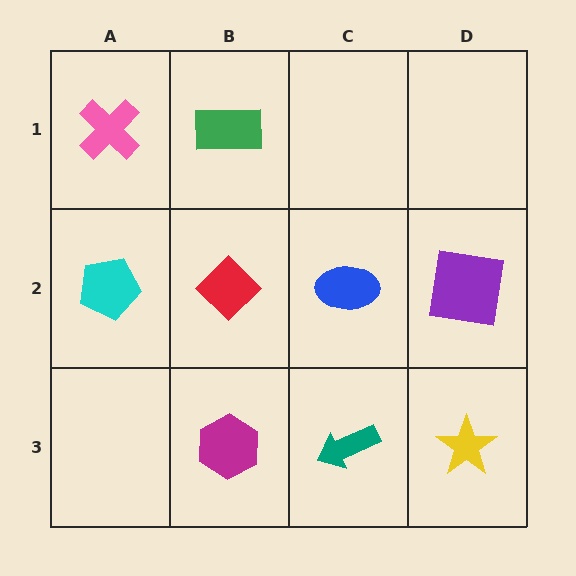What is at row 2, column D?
A purple square.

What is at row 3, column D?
A yellow star.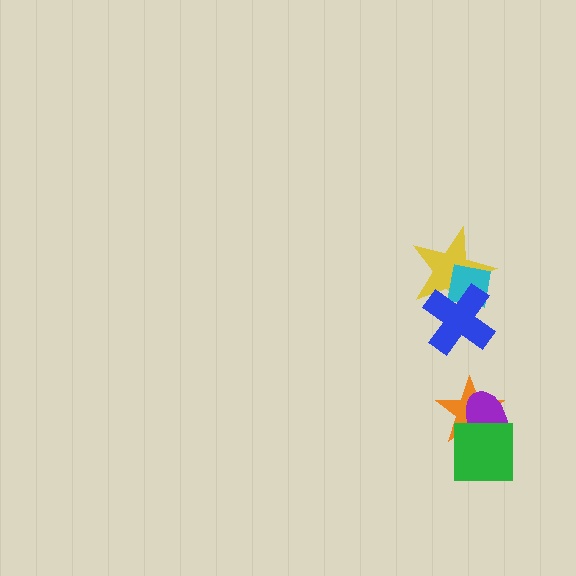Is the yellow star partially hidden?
Yes, it is partially covered by another shape.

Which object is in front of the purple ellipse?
The green square is in front of the purple ellipse.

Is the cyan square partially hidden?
Yes, it is partially covered by another shape.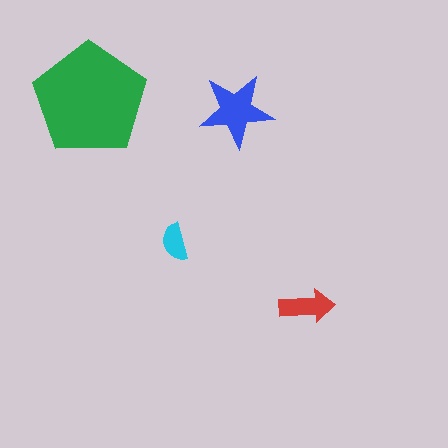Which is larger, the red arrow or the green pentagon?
The green pentagon.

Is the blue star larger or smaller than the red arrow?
Larger.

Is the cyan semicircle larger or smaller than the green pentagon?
Smaller.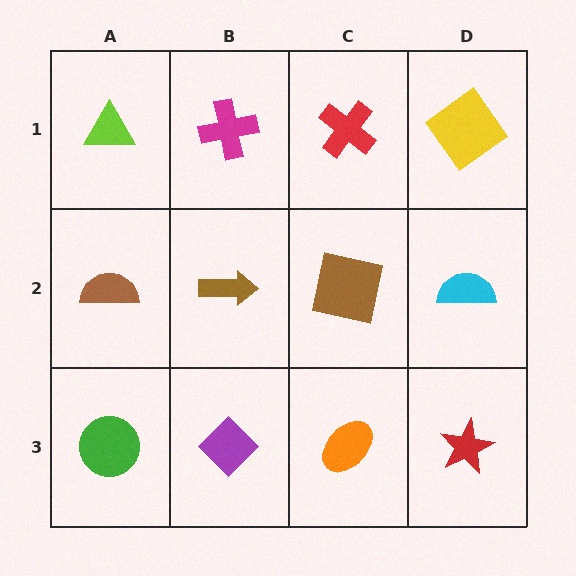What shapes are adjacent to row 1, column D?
A cyan semicircle (row 2, column D), a red cross (row 1, column C).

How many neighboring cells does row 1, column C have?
3.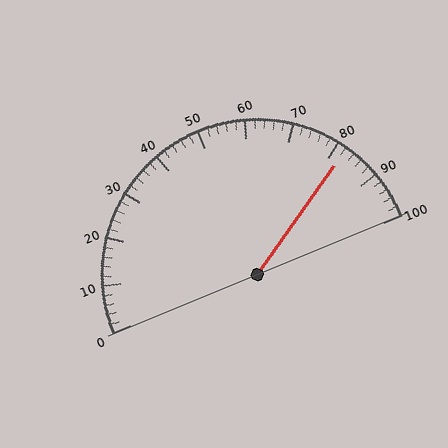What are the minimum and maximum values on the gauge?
The gauge ranges from 0 to 100.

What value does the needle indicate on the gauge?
The needle indicates approximately 82.